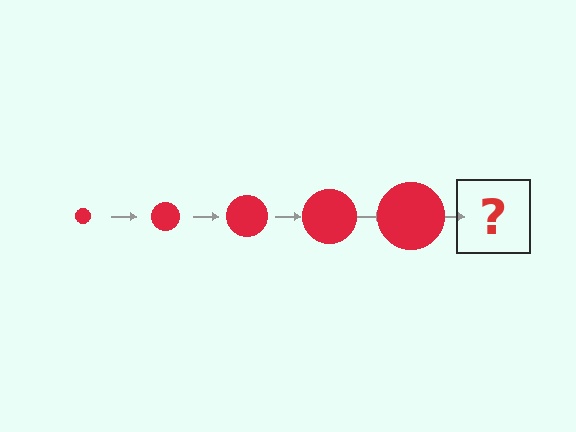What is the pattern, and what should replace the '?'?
The pattern is that the circle gets progressively larger each step. The '?' should be a red circle, larger than the previous one.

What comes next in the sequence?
The next element should be a red circle, larger than the previous one.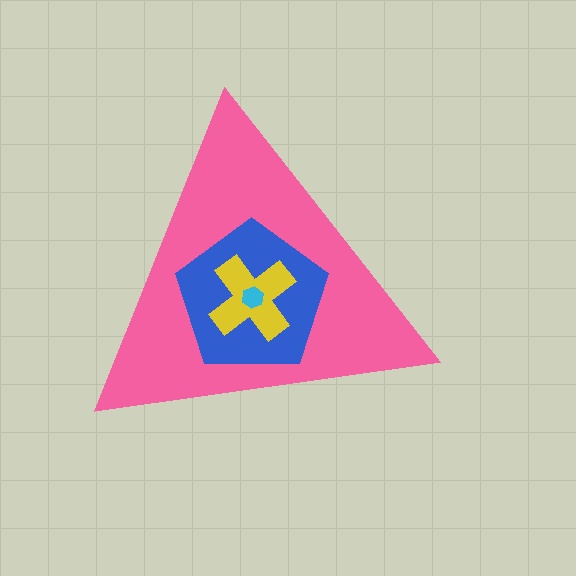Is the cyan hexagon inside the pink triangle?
Yes.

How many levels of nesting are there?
4.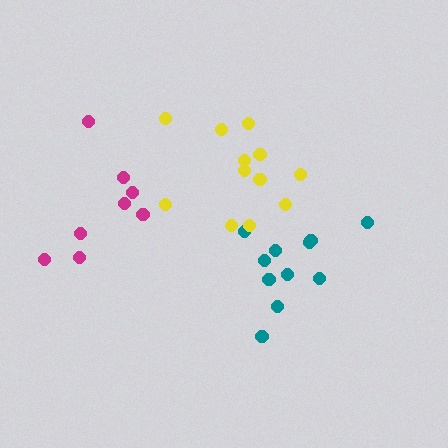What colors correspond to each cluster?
The clusters are colored: teal, yellow, magenta.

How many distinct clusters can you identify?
There are 3 distinct clusters.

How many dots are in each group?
Group 1: 11 dots, Group 2: 12 dots, Group 3: 8 dots (31 total).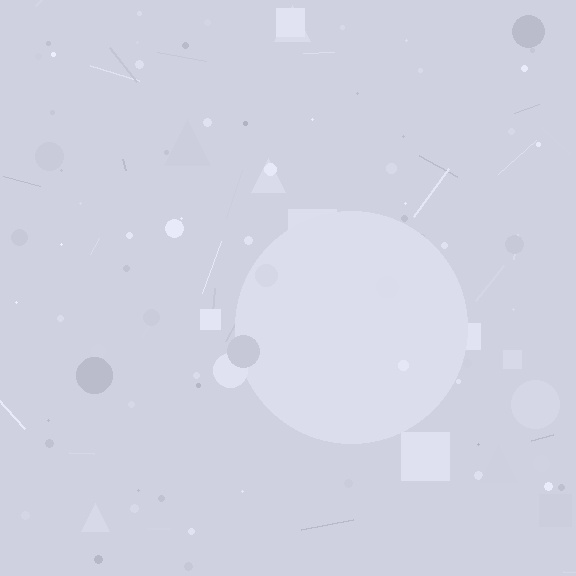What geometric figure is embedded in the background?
A circle is embedded in the background.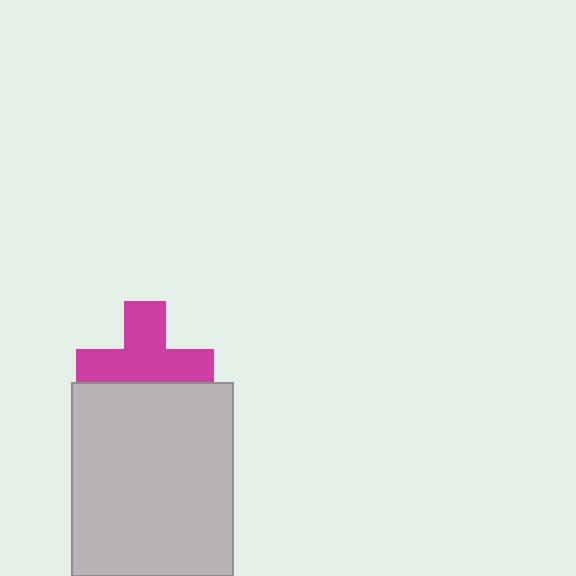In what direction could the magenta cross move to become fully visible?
The magenta cross could move up. That would shift it out from behind the light gray rectangle entirely.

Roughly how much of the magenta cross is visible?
Most of it is visible (roughly 66%).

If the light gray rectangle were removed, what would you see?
You would see the complete magenta cross.